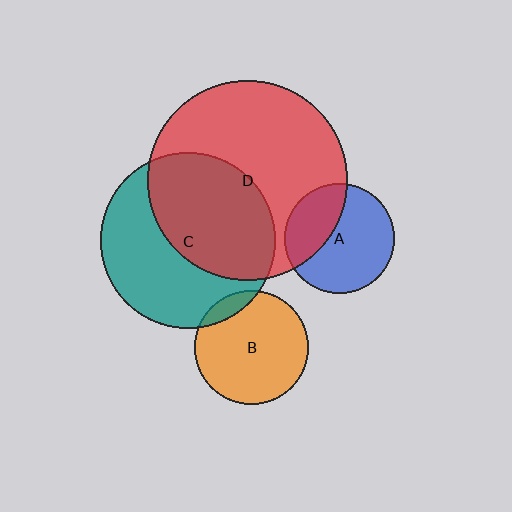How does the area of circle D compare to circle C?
Approximately 1.3 times.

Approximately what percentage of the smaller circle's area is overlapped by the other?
Approximately 50%.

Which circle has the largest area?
Circle D (red).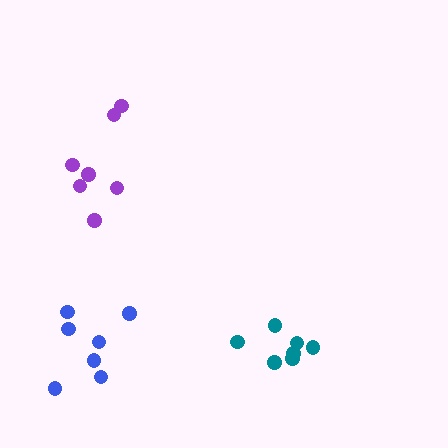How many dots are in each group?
Group 1: 7 dots, Group 2: 7 dots, Group 3: 7 dots (21 total).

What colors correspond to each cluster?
The clusters are colored: purple, blue, teal.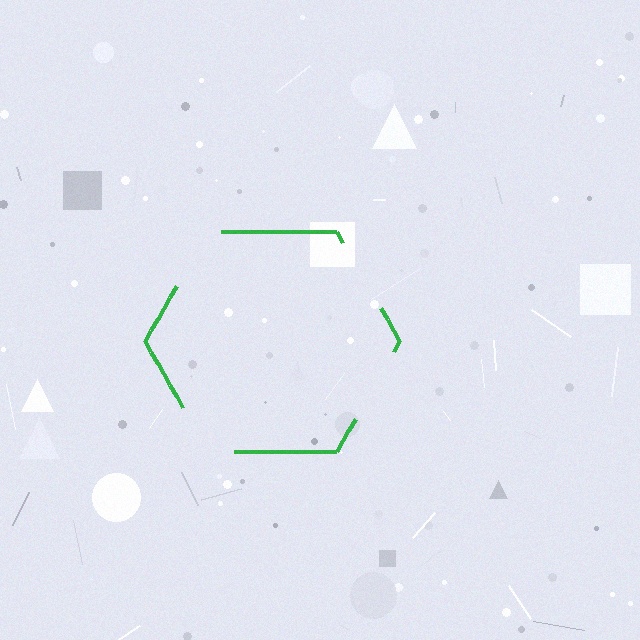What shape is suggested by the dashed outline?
The dashed outline suggests a hexagon.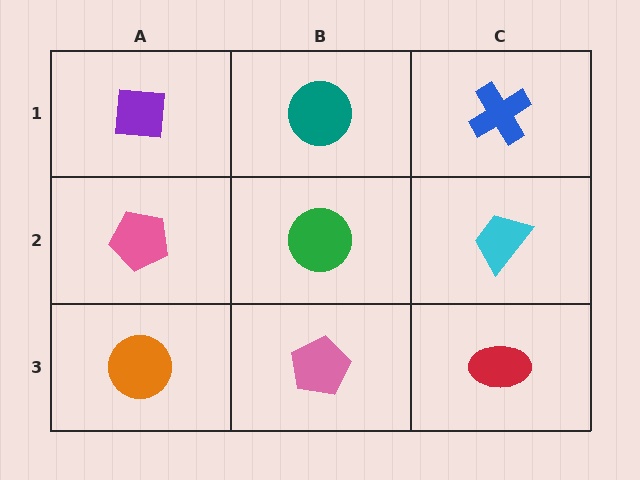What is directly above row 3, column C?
A cyan trapezoid.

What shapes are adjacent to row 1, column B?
A green circle (row 2, column B), a purple square (row 1, column A), a blue cross (row 1, column C).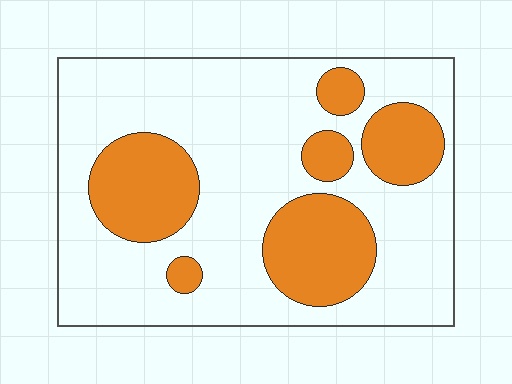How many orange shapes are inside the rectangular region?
6.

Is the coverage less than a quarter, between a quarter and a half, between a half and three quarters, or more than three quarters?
Between a quarter and a half.